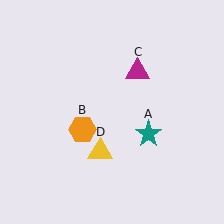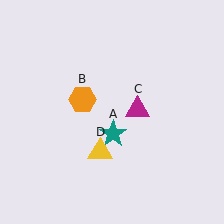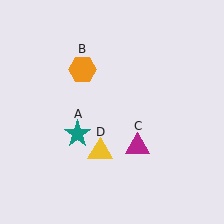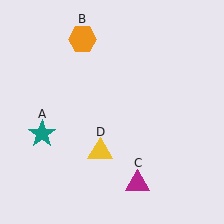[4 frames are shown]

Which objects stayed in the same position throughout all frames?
Yellow triangle (object D) remained stationary.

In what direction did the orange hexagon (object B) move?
The orange hexagon (object B) moved up.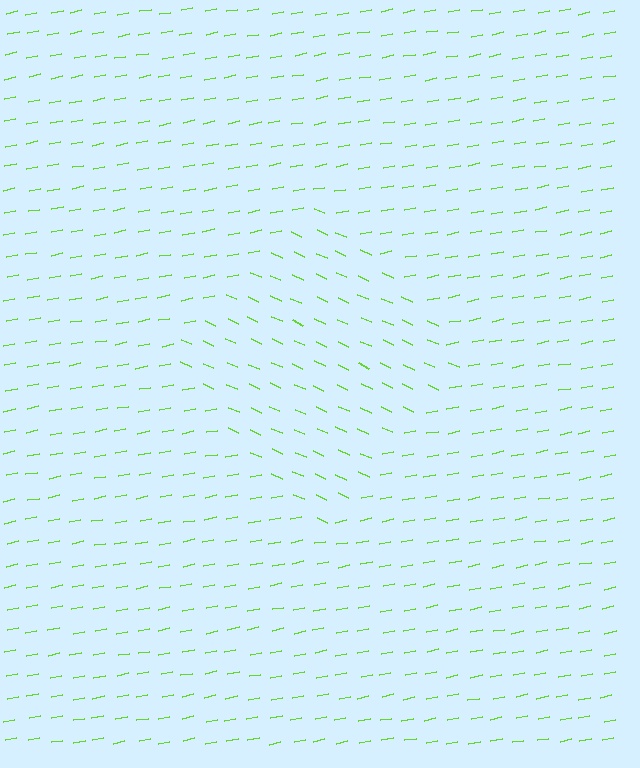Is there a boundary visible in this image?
Yes, there is a texture boundary formed by a change in line orientation.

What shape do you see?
I see a diamond.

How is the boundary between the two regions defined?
The boundary is defined purely by a change in line orientation (approximately 35 degrees difference). All lines are the same color and thickness.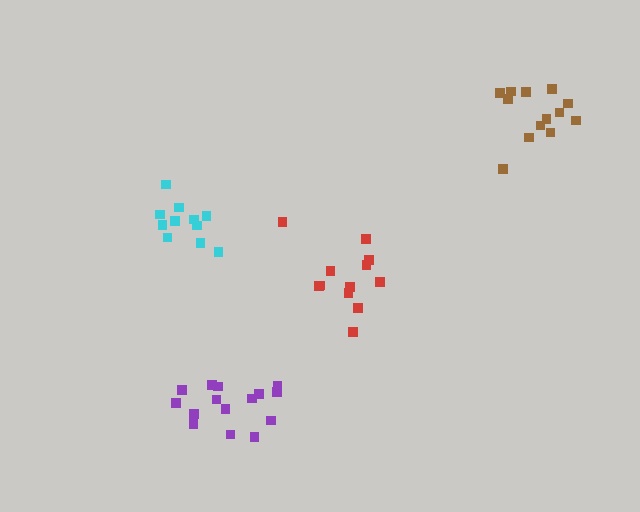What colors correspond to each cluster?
The clusters are colored: red, brown, cyan, purple.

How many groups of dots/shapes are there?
There are 4 groups.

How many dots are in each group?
Group 1: 12 dots, Group 2: 13 dots, Group 3: 11 dots, Group 4: 15 dots (51 total).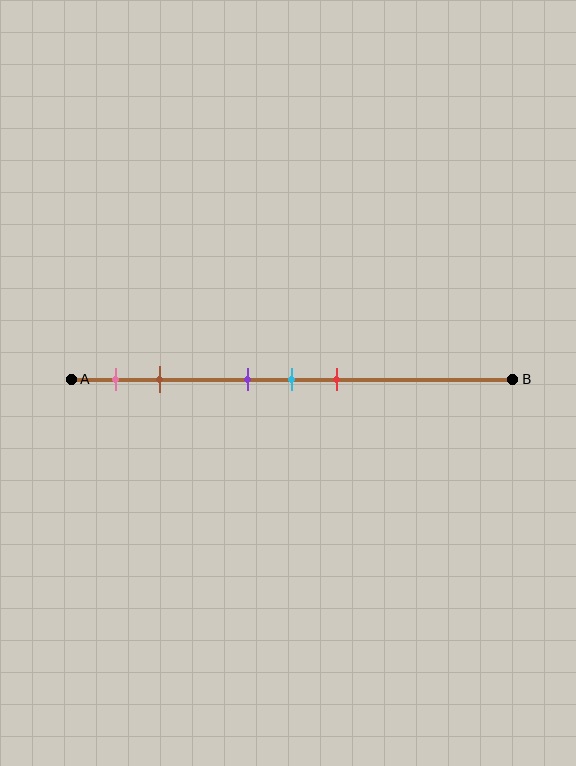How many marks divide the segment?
There are 5 marks dividing the segment.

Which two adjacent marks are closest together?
The purple and cyan marks are the closest adjacent pair.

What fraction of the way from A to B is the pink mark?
The pink mark is approximately 10% (0.1) of the way from A to B.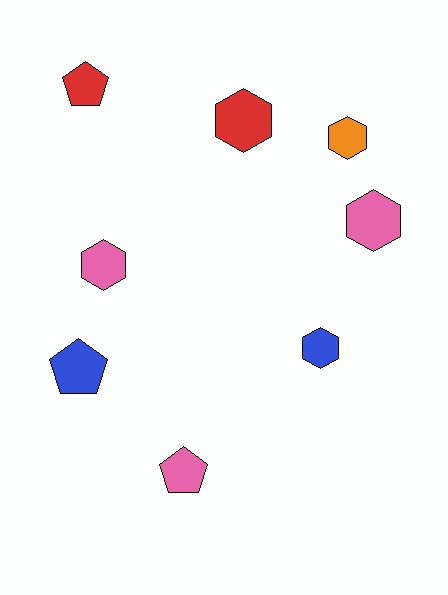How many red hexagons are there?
There is 1 red hexagon.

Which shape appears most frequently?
Hexagon, with 5 objects.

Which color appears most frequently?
Pink, with 3 objects.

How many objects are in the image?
There are 8 objects.